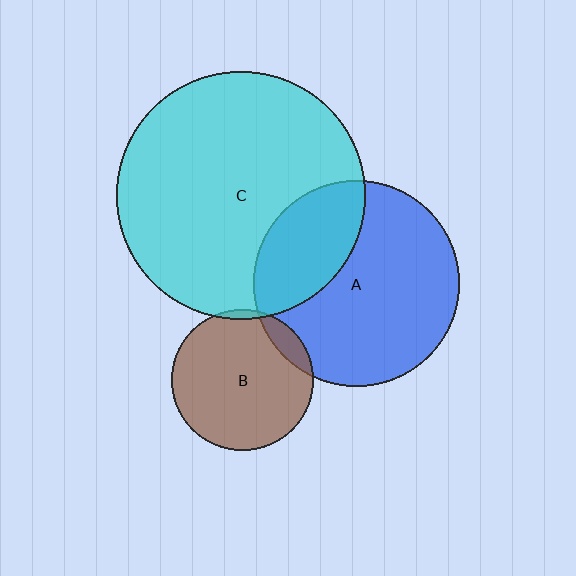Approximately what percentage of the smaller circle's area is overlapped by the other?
Approximately 10%.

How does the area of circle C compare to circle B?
Approximately 3.1 times.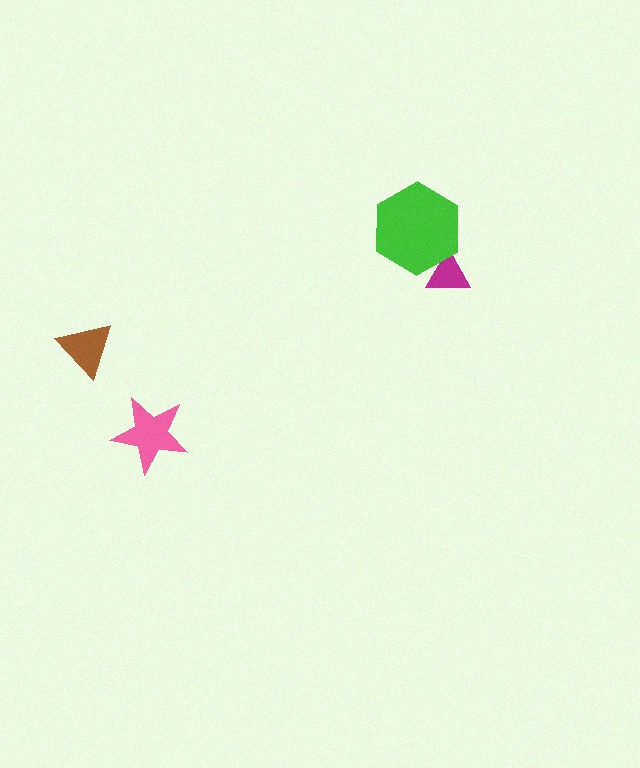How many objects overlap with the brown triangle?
0 objects overlap with the brown triangle.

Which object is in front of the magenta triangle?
The green hexagon is in front of the magenta triangle.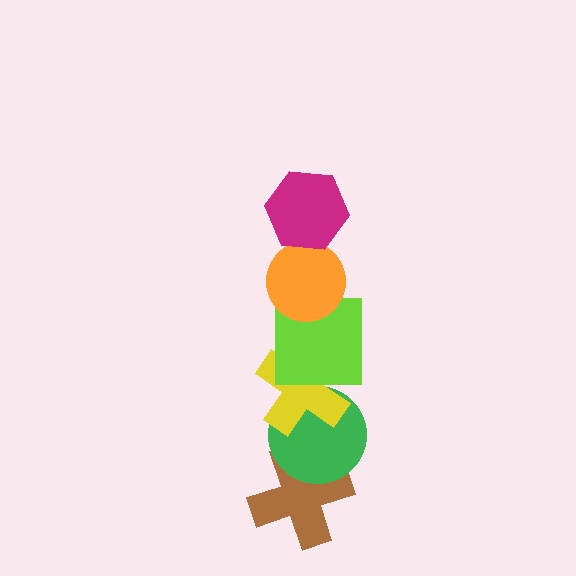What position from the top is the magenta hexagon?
The magenta hexagon is 1st from the top.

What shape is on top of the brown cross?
The green circle is on top of the brown cross.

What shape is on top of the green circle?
The yellow cross is on top of the green circle.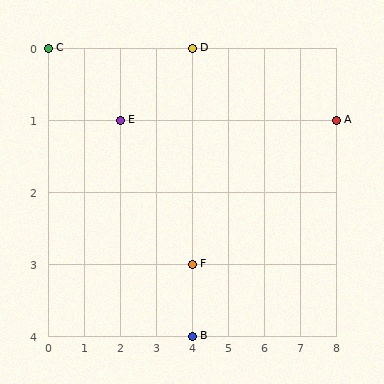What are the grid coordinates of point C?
Point C is at grid coordinates (0, 0).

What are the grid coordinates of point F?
Point F is at grid coordinates (4, 3).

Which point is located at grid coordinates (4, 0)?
Point D is at (4, 0).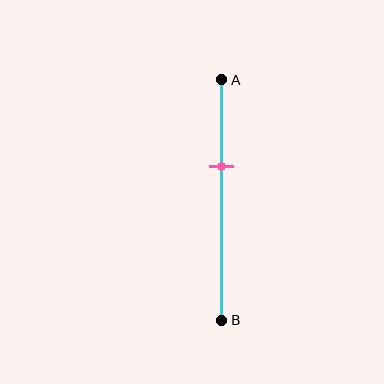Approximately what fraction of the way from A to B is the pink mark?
The pink mark is approximately 35% of the way from A to B.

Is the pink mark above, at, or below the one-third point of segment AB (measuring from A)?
The pink mark is approximately at the one-third point of segment AB.